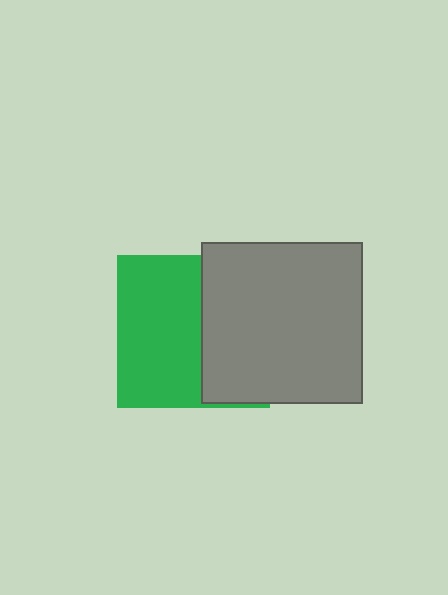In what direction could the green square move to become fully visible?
The green square could move left. That would shift it out from behind the gray square entirely.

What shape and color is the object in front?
The object in front is a gray square.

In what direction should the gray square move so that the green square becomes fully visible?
The gray square should move right. That is the shortest direction to clear the overlap and leave the green square fully visible.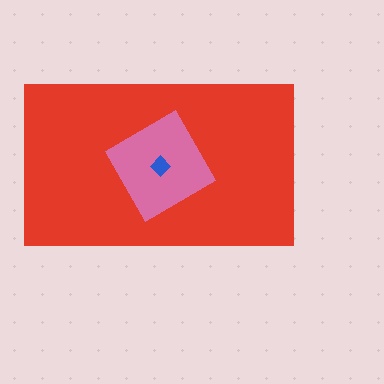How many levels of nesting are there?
3.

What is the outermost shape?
The red rectangle.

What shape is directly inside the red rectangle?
The pink diamond.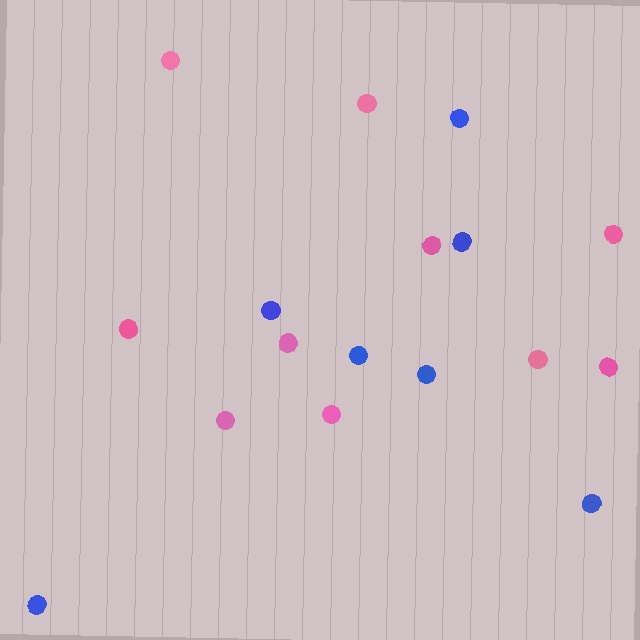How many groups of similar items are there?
There are 2 groups: one group of blue circles (7) and one group of pink circles (10).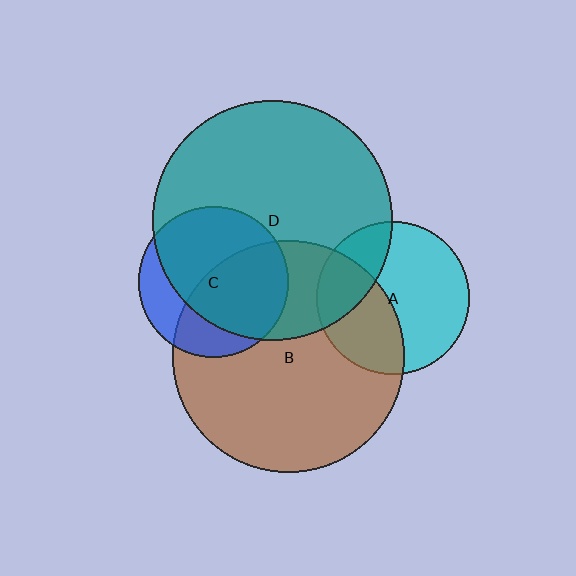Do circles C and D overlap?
Yes.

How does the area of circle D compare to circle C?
Approximately 2.5 times.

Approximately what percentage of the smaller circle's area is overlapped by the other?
Approximately 70%.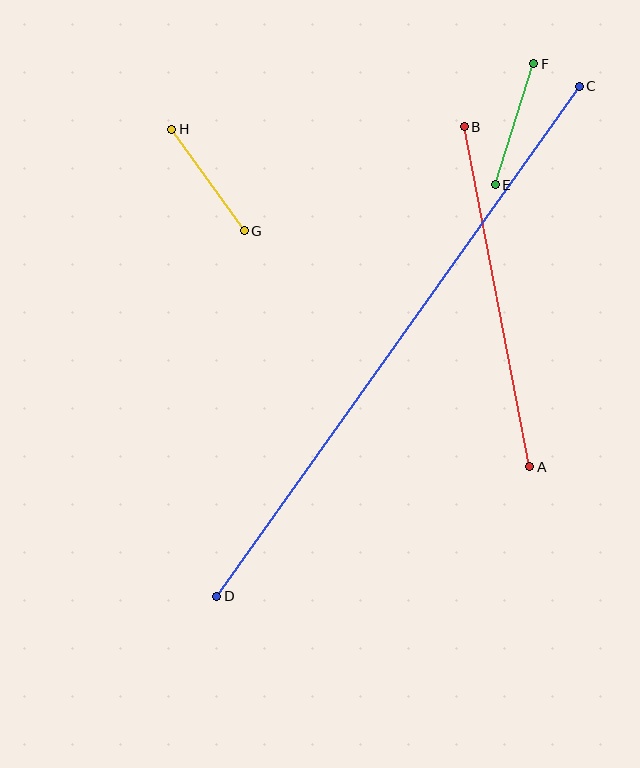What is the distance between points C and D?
The distance is approximately 625 pixels.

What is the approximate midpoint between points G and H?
The midpoint is at approximately (208, 180) pixels.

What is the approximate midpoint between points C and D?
The midpoint is at approximately (398, 341) pixels.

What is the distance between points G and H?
The distance is approximately 125 pixels.